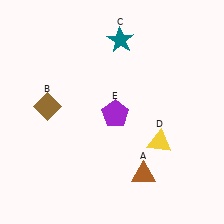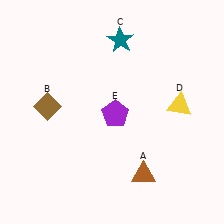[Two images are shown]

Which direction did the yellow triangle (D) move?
The yellow triangle (D) moved up.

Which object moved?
The yellow triangle (D) moved up.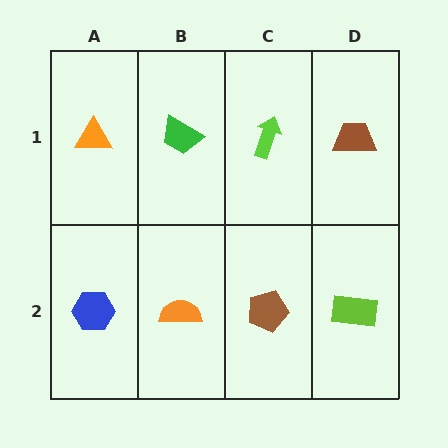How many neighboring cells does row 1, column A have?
2.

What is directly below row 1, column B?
An orange semicircle.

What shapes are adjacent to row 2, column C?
A lime arrow (row 1, column C), an orange semicircle (row 2, column B), a lime rectangle (row 2, column D).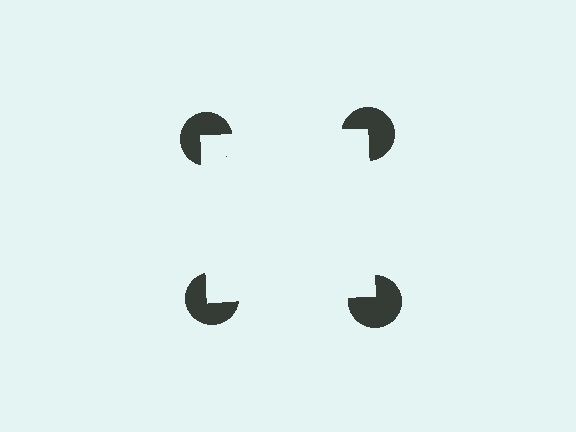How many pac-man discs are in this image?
There are 4 — one at each vertex of the illusory square.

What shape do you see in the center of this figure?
An illusory square — its edges are inferred from the aligned wedge cuts in the pac-man discs, not physically drawn.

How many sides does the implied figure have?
4 sides.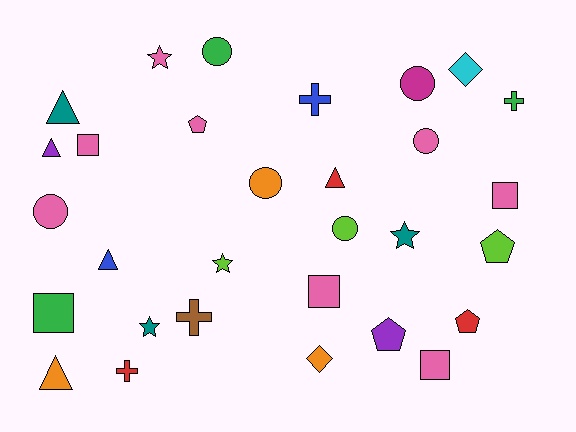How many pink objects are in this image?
There are 8 pink objects.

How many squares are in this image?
There are 5 squares.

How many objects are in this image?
There are 30 objects.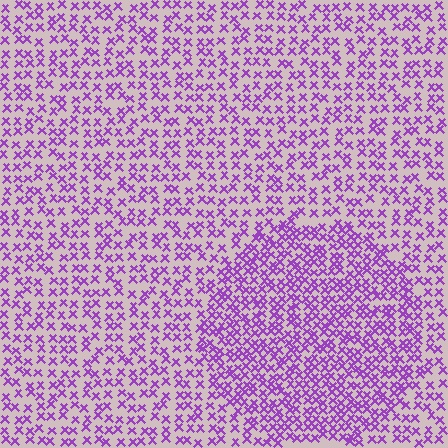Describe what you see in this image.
The image contains small purple elements arranged at two different densities. A circle-shaped region is visible where the elements are more densely packed than the surrounding area.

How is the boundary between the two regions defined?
The boundary is defined by a change in element density (approximately 1.8x ratio). All elements are the same color, size, and shape.